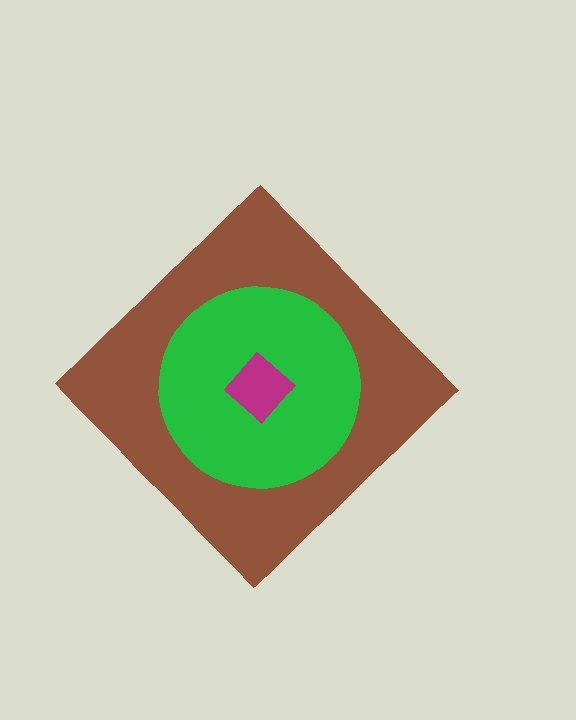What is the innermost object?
The magenta diamond.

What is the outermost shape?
The brown diamond.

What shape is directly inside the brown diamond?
The green circle.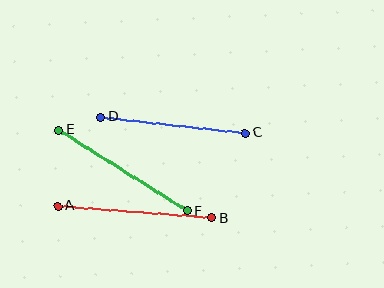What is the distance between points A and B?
The distance is approximately 154 pixels.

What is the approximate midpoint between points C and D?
The midpoint is at approximately (173, 125) pixels.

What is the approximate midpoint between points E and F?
The midpoint is at approximately (123, 171) pixels.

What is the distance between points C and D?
The distance is approximately 146 pixels.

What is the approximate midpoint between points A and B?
The midpoint is at approximately (135, 212) pixels.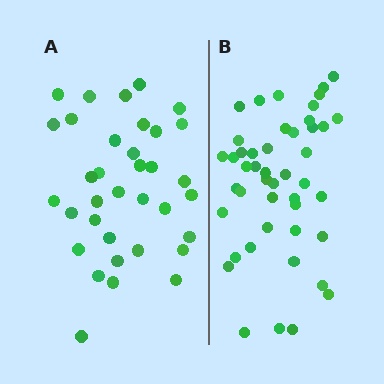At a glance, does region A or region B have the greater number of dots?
Region B (the right region) has more dots.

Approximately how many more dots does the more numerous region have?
Region B has roughly 12 or so more dots than region A.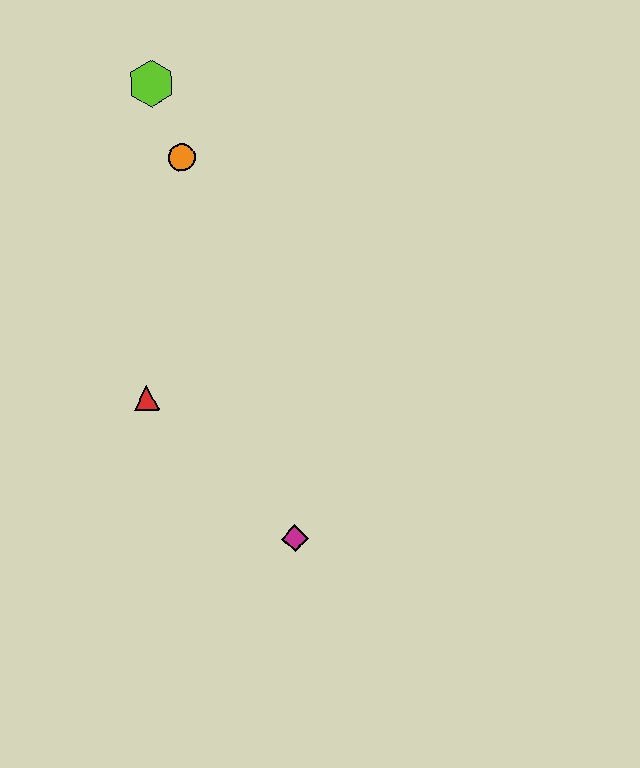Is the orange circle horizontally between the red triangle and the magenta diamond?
Yes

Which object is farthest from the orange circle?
The magenta diamond is farthest from the orange circle.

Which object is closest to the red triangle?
The magenta diamond is closest to the red triangle.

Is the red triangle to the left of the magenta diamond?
Yes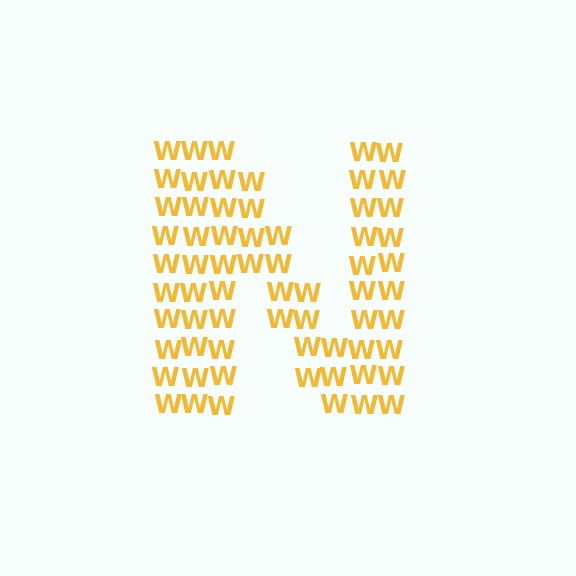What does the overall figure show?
The overall figure shows the letter N.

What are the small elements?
The small elements are letter W's.